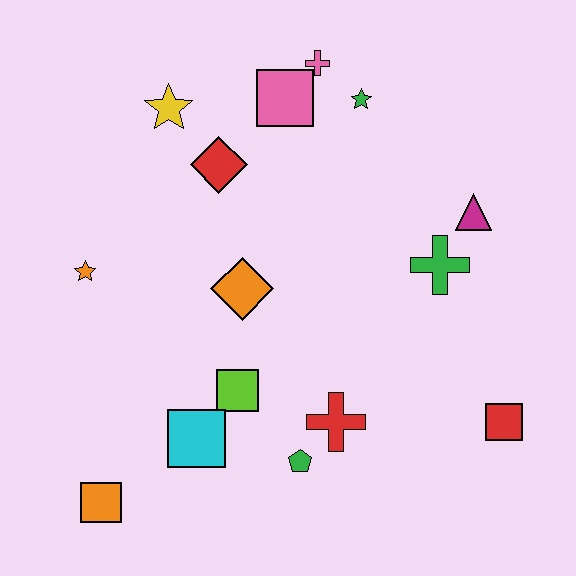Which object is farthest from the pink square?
The orange square is farthest from the pink square.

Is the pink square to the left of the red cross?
Yes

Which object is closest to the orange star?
The orange diamond is closest to the orange star.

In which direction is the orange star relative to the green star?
The orange star is to the left of the green star.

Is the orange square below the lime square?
Yes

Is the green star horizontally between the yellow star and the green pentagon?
No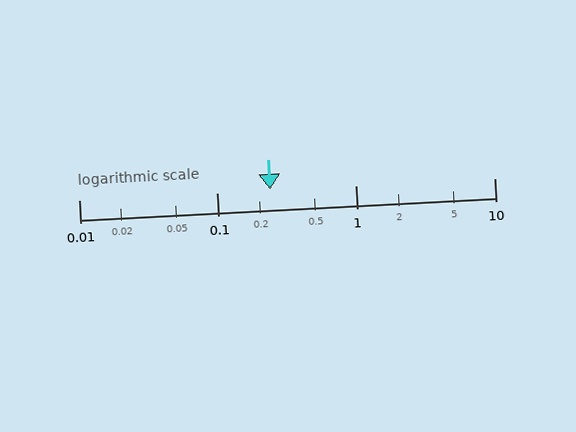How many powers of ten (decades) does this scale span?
The scale spans 3 decades, from 0.01 to 10.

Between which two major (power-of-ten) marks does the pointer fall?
The pointer is between 0.1 and 1.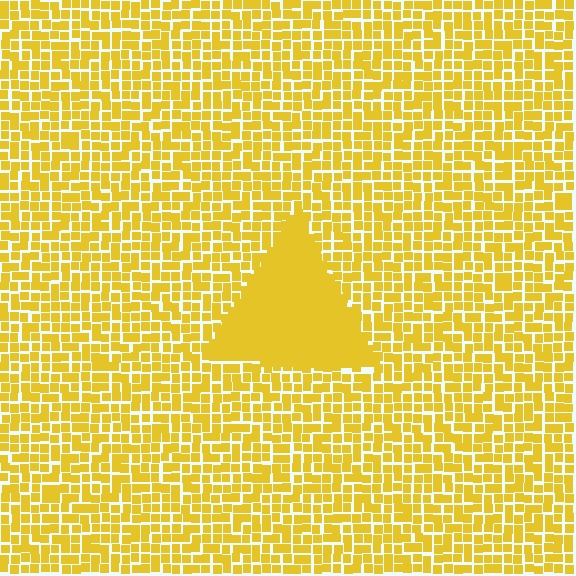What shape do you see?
I see a triangle.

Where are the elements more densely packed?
The elements are more densely packed inside the triangle boundary.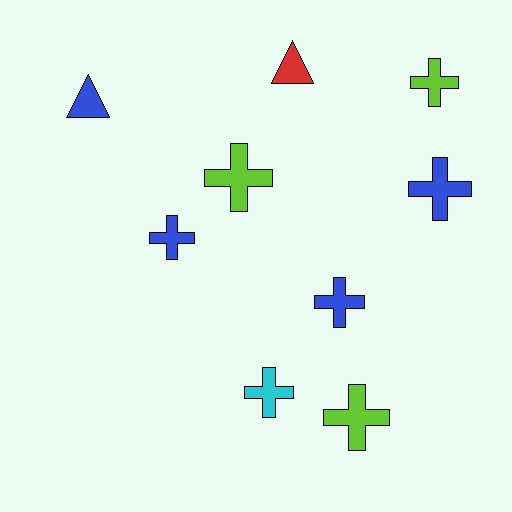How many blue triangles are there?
There is 1 blue triangle.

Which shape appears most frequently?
Cross, with 7 objects.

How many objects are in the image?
There are 9 objects.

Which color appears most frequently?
Blue, with 4 objects.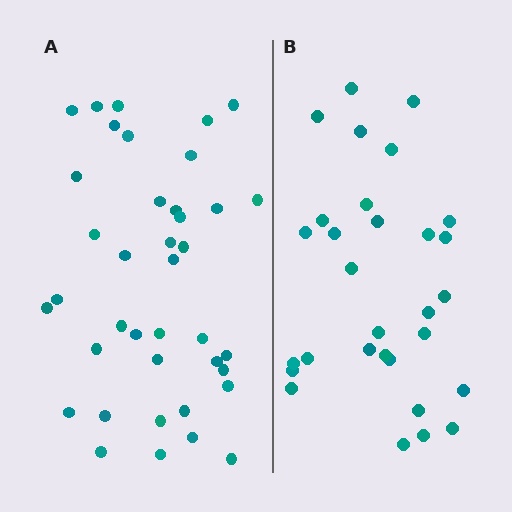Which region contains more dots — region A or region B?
Region A (the left region) has more dots.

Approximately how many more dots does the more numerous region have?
Region A has roughly 8 or so more dots than region B.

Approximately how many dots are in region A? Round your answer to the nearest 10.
About 40 dots. (The exact count is 39, which rounds to 40.)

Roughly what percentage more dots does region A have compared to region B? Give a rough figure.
About 30% more.